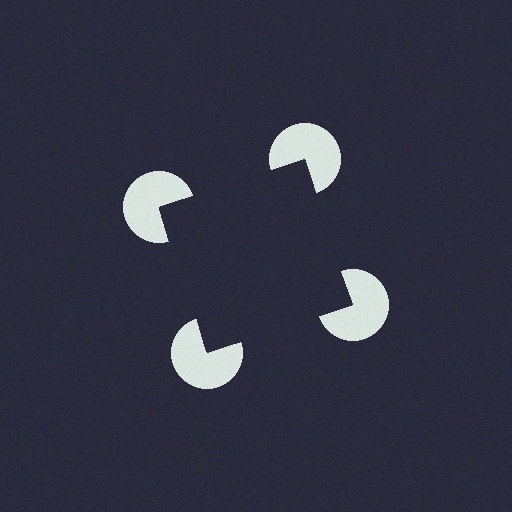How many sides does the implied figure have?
4 sides.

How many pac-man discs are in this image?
There are 4 — one at each vertex of the illusory square.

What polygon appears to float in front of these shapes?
An illusory square — its edges are inferred from the aligned wedge cuts in the pac-man discs, not physically drawn.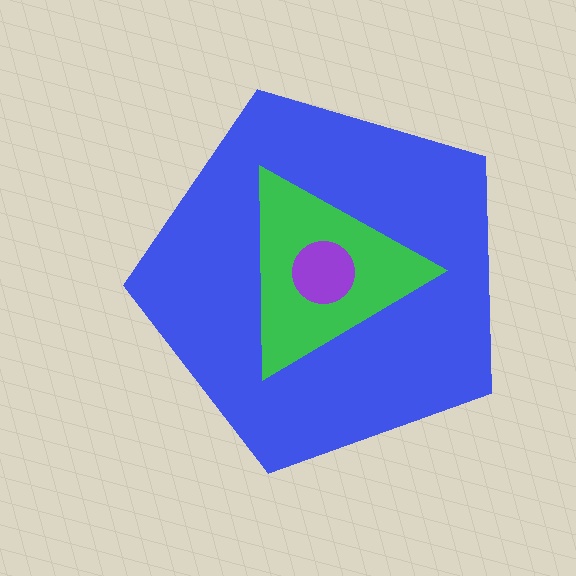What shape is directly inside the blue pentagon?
The green triangle.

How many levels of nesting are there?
3.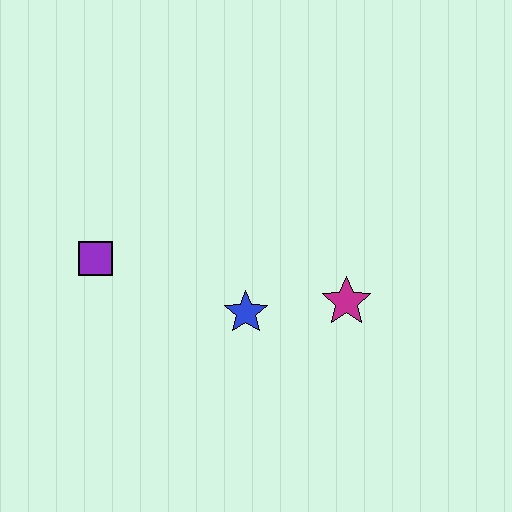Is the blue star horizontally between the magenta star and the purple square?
Yes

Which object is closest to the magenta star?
The blue star is closest to the magenta star.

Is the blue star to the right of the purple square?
Yes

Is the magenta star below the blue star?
No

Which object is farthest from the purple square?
The magenta star is farthest from the purple square.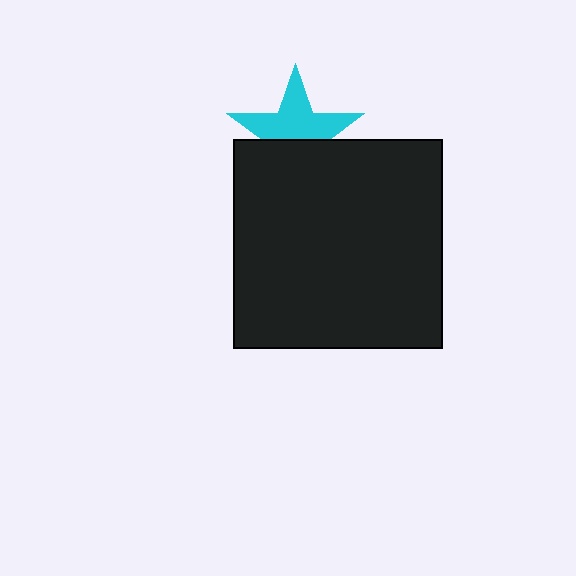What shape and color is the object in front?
The object in front is a black square.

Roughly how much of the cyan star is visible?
About half of it is visible (roughly 58%).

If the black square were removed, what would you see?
You would see the complete cyan star.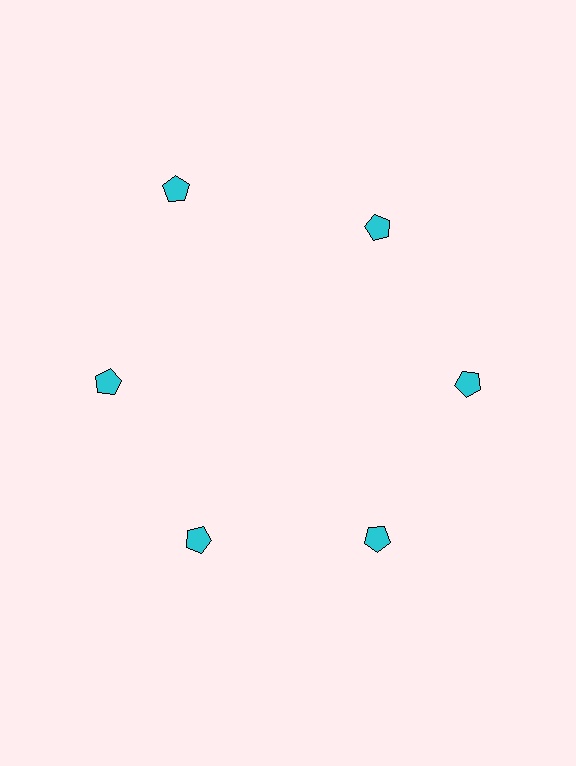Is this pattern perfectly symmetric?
No. The 6 cyan pentagons are arranged in a ring, but one element near the 11 o'clock position is pushed outward from the center, breaking the 6-fold rotational symmetry.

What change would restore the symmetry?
The symmetry would be restored by moving it inward, back onto the ring so that all 6 pentagons sit at equal angles and equal distance from the center.